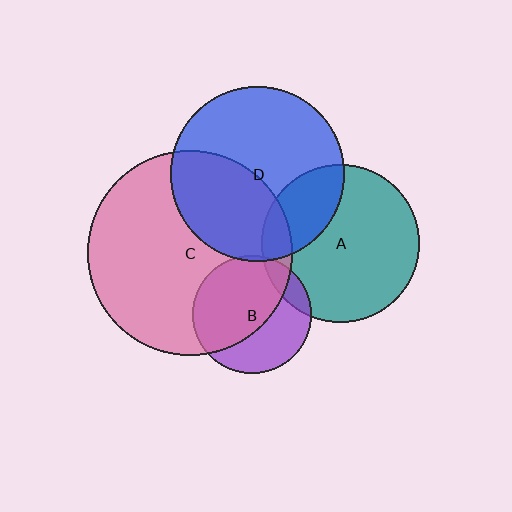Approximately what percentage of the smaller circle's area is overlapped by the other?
Approximately 5%.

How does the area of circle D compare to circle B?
Approximately 2.2 times.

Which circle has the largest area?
Circle C (pink).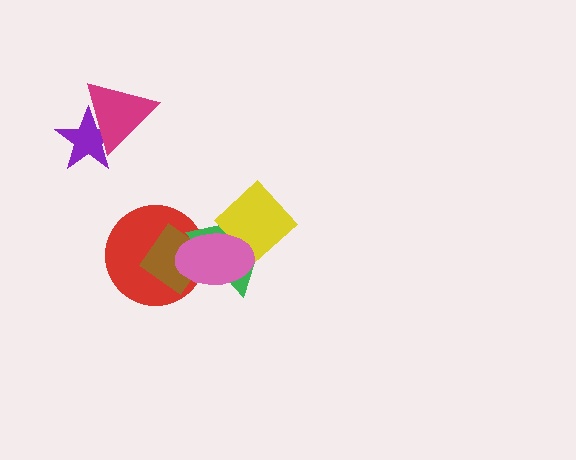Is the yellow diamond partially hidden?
Yes, it is partially covered by another shape.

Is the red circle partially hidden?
Yes, it is partially covered by another shape.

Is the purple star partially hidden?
Yes, it is partially covered by another shape.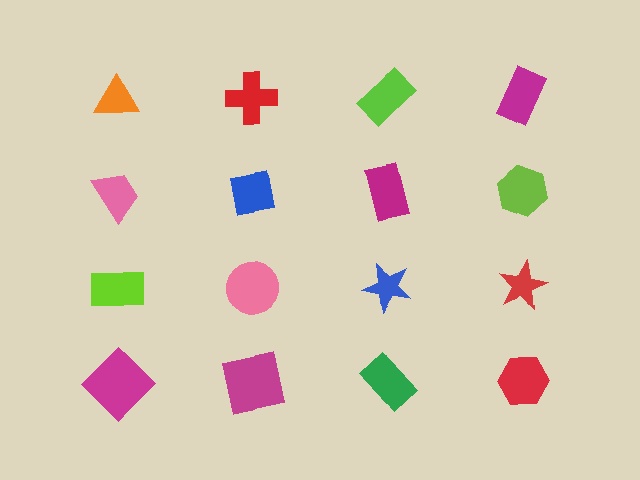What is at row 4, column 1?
A magenta diamond.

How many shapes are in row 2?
4 shapes.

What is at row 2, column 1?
A pink trapezoid.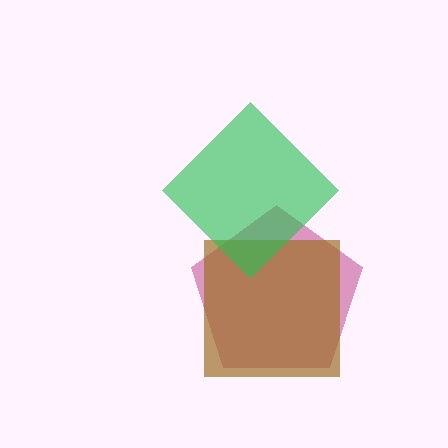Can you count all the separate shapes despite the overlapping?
Yes, there are 3 separate shapes.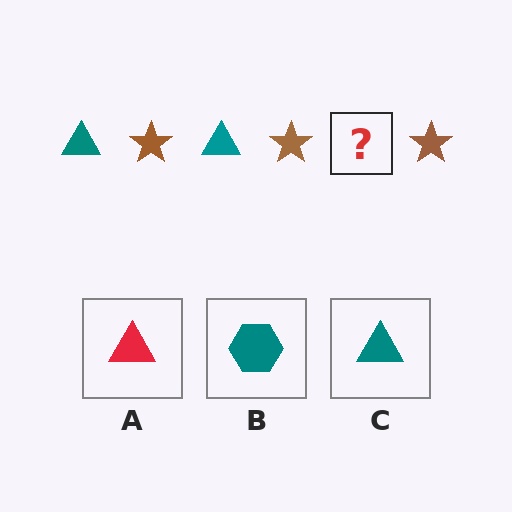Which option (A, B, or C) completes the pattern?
C.